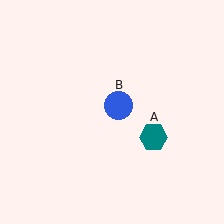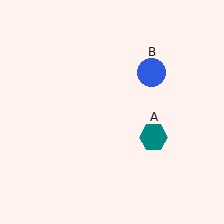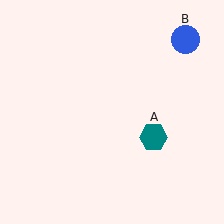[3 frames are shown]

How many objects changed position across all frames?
1 object changed position: blue circle (object B).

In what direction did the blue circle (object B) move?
The blue circle (object B) moved up and to the right.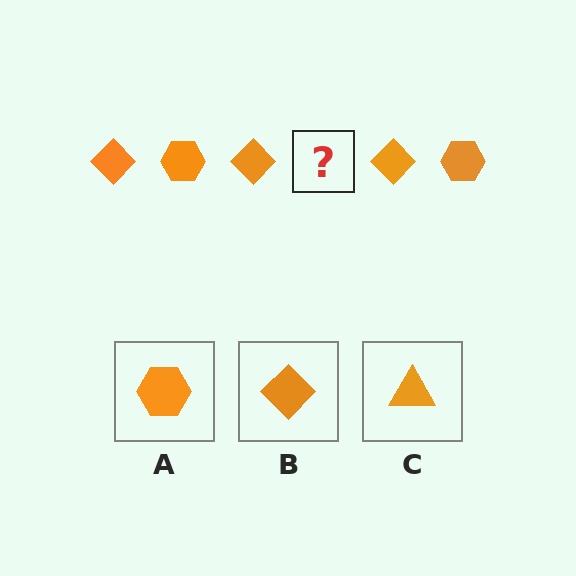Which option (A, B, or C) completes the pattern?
A.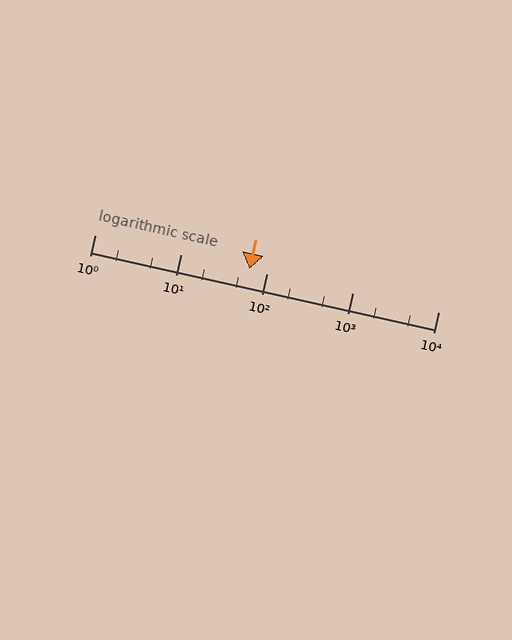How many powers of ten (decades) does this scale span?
The scale spans 4 decades, from 1 to 10000.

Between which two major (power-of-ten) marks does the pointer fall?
The pointer is between 10 and 100.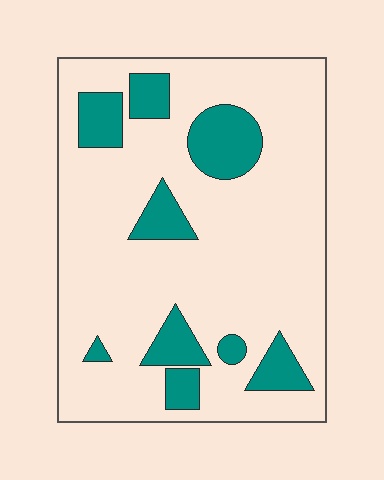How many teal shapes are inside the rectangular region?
9.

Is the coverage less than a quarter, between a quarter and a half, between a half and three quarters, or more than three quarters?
Less than a quarter.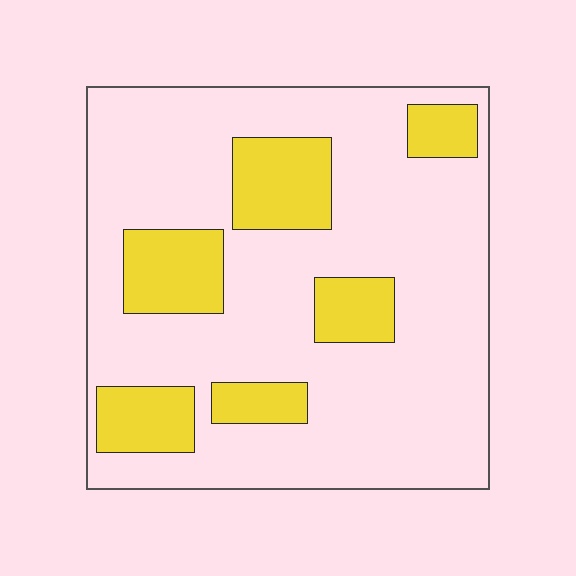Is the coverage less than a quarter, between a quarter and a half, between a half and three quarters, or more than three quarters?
Less than a quarter.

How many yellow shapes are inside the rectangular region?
6.